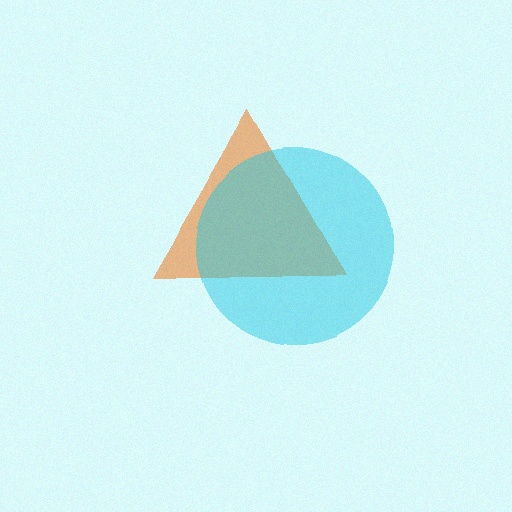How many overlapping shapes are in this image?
There are 2 overlapping shapes in the image.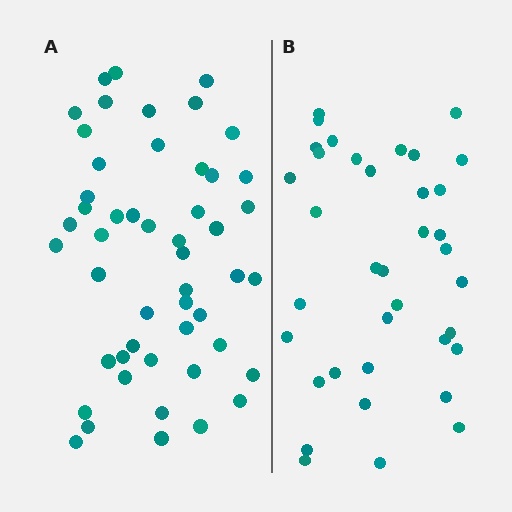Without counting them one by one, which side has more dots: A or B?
Region A (the left region) has more dots.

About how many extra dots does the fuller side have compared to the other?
Region A has approximately 15 more dots than region B.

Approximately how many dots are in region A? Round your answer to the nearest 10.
About 50 dots.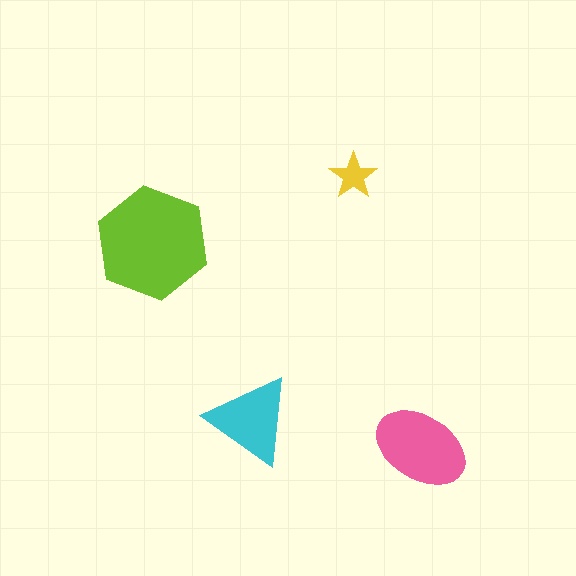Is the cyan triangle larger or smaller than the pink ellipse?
Smaller.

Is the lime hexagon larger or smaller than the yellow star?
Larger.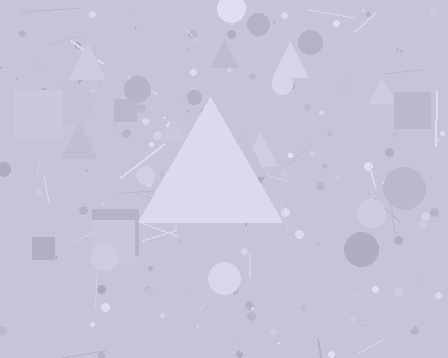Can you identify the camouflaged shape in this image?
The camouflaged shape is a triangle.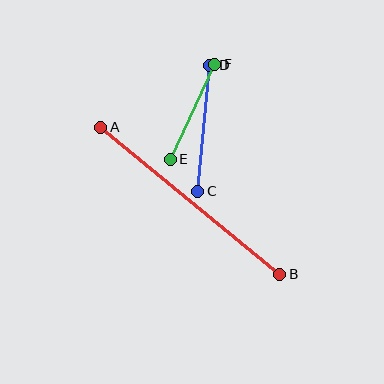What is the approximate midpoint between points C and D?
The midpoint is at approximately (204, 128) pixels.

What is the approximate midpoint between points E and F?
The midpoint is at approximately (193, 112) pixels.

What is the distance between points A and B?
The distance is approximately 232 pixels.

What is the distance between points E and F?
The distance is approximately 105 pixels.